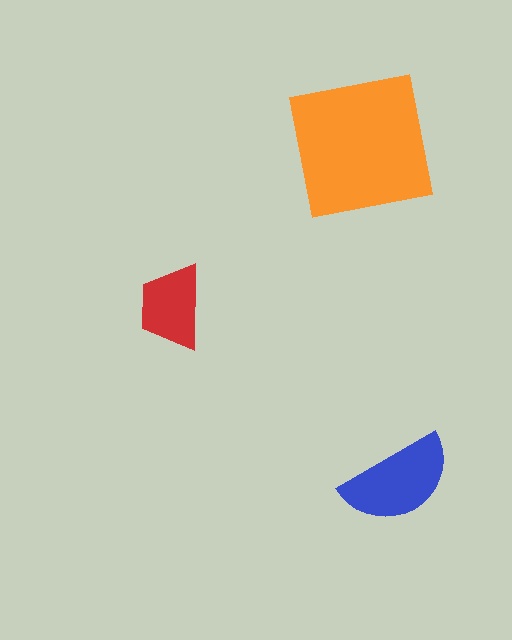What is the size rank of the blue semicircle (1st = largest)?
2nd.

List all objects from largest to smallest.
The orange square, the blue semicircle, the red trapezoid.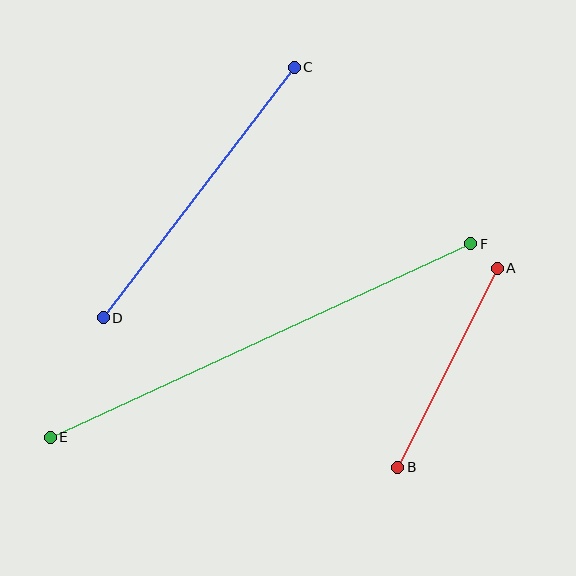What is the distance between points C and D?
The distance is approximately 315 pixels.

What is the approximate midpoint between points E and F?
The midpoint is at approximately (261, 340) pixels.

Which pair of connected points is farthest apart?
Points E and F are farthest apart.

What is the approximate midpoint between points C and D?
The midpoint is at approximately (199, 192) pixels.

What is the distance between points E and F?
The distance is approximately 463 pixels.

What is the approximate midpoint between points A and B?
The midpoint is at approximately (448, 368) pixels.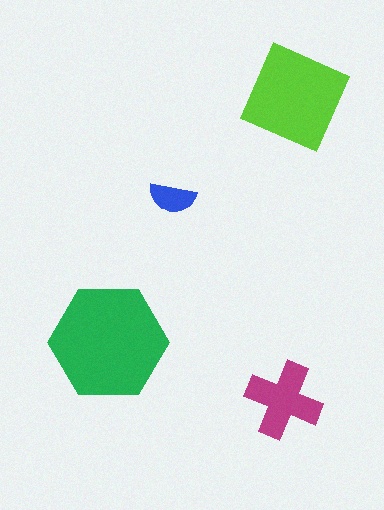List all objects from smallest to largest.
The blue semicircle, the magenta cross, the lime diamond, the green hexagon.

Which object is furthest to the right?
The lime diamond is rightmost.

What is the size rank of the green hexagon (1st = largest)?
1st.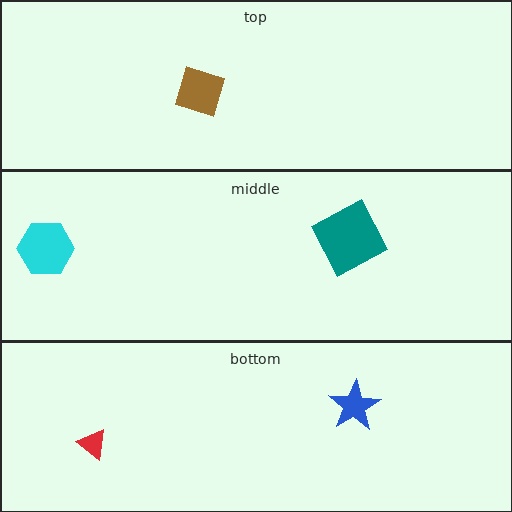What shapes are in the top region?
The brown diamond.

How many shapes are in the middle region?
2.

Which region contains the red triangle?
The bottom region.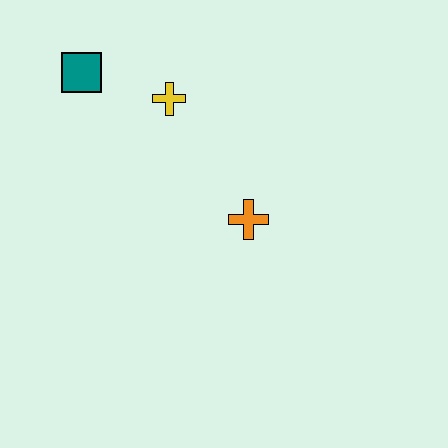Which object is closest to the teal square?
The yellow cross is closest to the teal square.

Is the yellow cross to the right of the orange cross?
No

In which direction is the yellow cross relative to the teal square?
The yellow cross is to the right of the teal square.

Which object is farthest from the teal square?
The orange cross is farthest from the teal square.